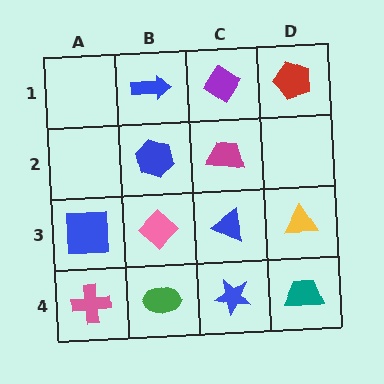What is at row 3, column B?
A pink diamond.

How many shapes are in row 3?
4 shapes.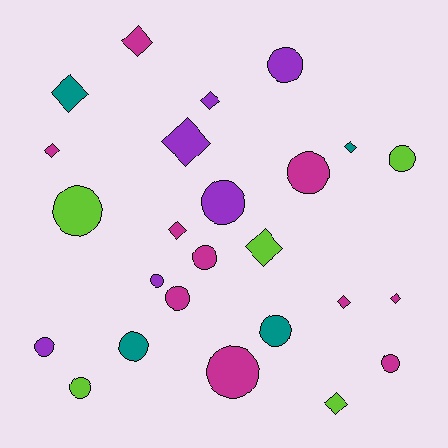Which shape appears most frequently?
Circle, with 14 objects.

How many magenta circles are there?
There are 5 magenta circles.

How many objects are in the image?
There are 25 objects.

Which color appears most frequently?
Magenta, with 10 objects.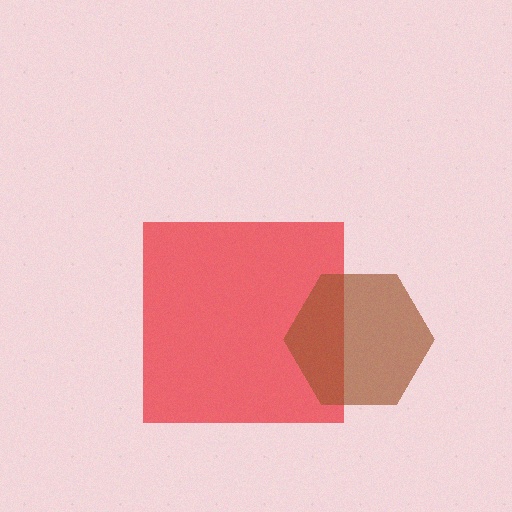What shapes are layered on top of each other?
The layered shapes are: a red square, a brown hexagon.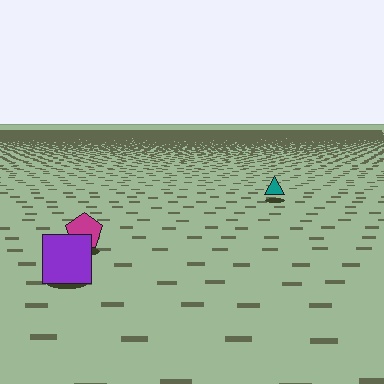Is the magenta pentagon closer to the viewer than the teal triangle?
Yes. The magenta pentagon is closer — you can tell from the texture gradient: the ground texture is coarser near it.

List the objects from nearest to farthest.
From nearest to farthest: the purple square, the magenta pentagon, the teal triangle.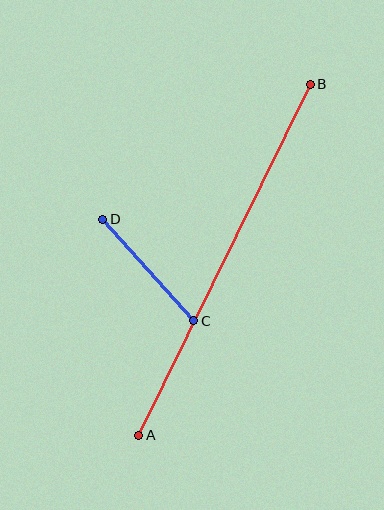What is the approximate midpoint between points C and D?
The midpoint is at approximately (148, 270) pixels.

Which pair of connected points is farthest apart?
Points A and B are farthest apart.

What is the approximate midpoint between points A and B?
The midpoint is at approximately (224, 260) pixels.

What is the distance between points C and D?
The distance is approximately 136 pixels.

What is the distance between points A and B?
The distance is approximately 391 pixels.